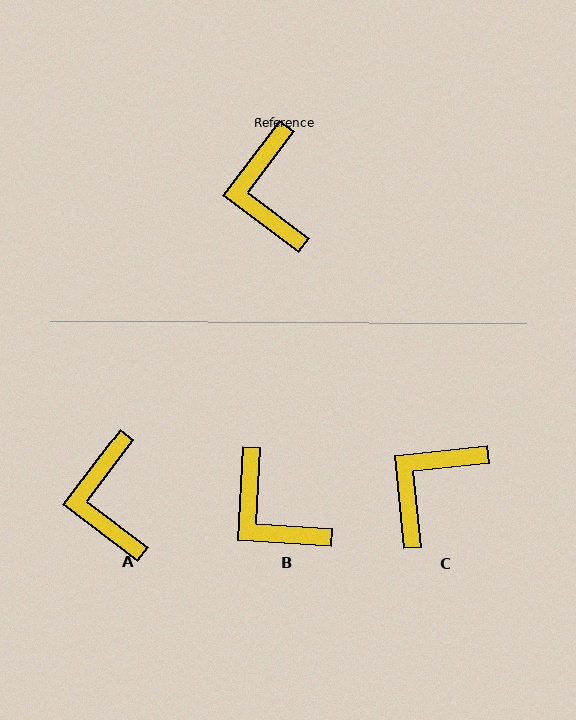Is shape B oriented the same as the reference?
No, it is off by about 33 degrees.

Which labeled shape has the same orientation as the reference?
A.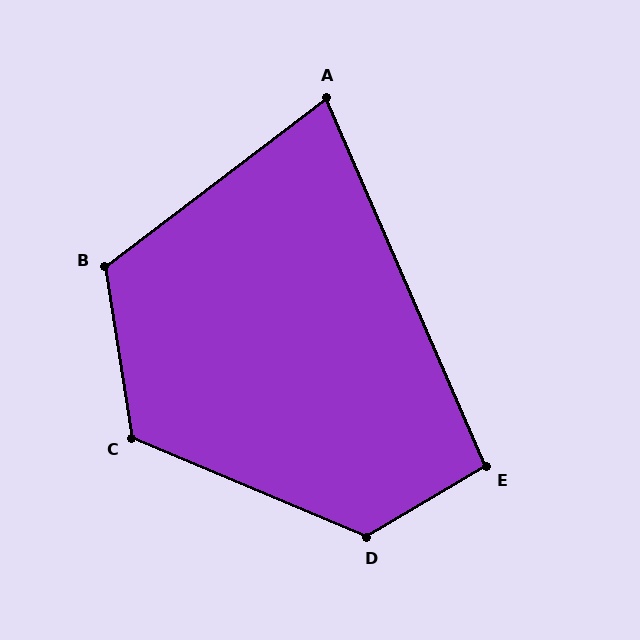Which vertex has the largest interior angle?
D, at approximately 127 degrees.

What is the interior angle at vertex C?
Approximately 122 degrees (obtuse).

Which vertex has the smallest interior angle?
A, at approximately 76 degrees.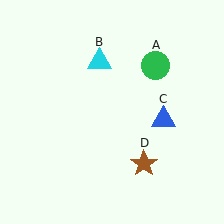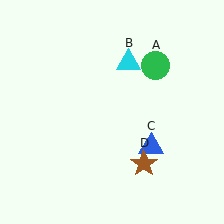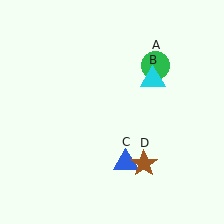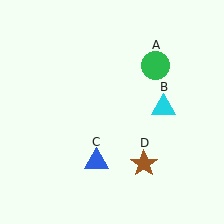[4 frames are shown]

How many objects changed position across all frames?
2 objects changed position: cyan triangle (object B), blue triangle (object C).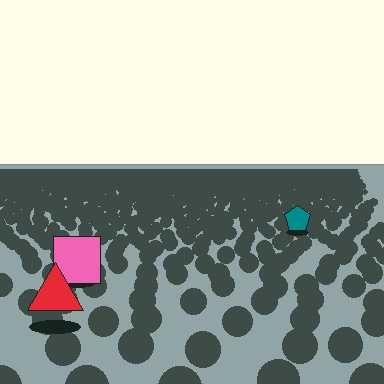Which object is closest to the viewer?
The red triangle is closest. The texture marks near it are larger and more spread out.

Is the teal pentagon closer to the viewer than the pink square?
No. The pink square is closer — you can tell from the texture gradient: the ground texture is coarser near it.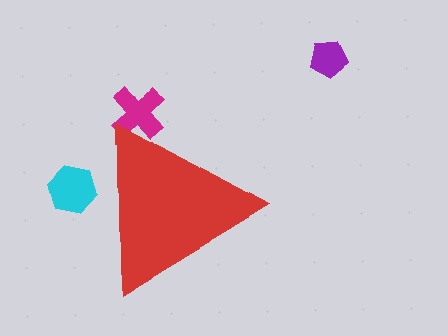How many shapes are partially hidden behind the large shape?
2 shapes are partially hidden.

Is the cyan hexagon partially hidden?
Yes, the cyan hexagon is partially hidden behind the red triangle.